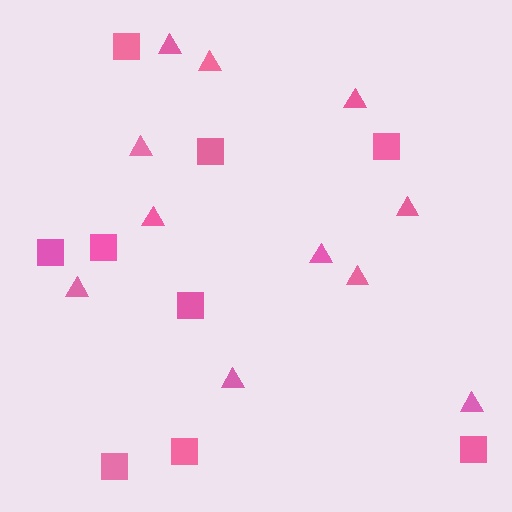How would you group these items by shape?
There are 2 groups: one group of squares (9) and one group of triangles (11).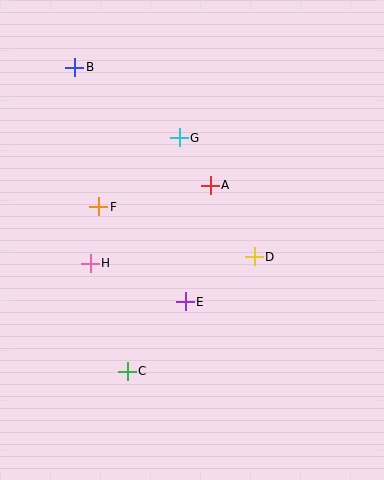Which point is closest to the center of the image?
Point A at (210, 185) is closest to the center.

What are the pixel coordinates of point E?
Point E is at (185, 302).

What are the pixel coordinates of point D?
Point D is at (254, 257).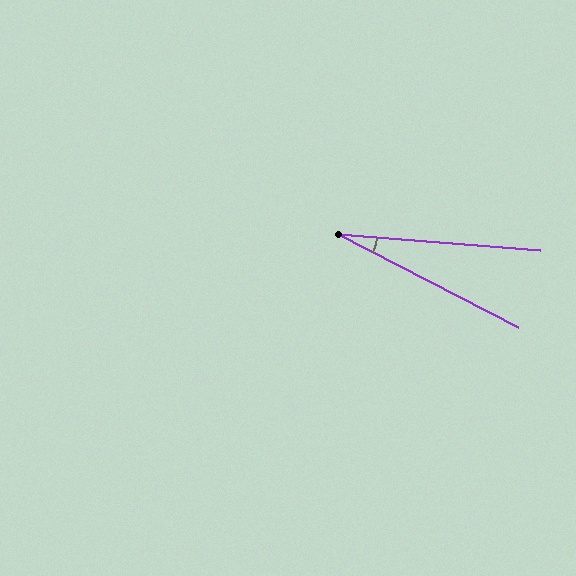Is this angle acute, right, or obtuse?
It is acute.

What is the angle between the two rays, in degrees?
Approximately 23 degrees.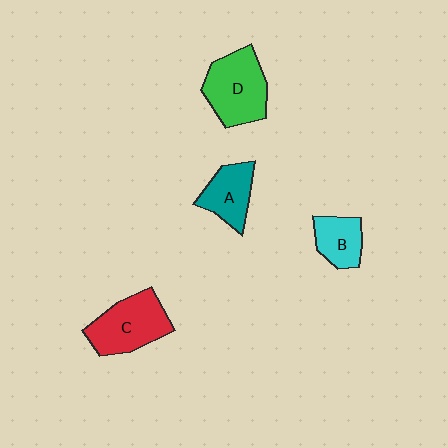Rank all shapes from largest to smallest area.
From largest to smallest: D (green), C (red), A (teal), B (cyan).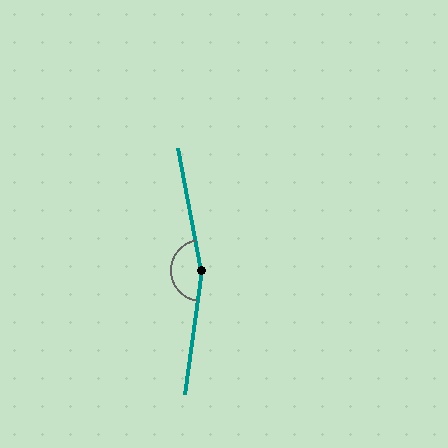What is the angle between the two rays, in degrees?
Approximately 161 degrees.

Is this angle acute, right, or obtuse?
It is obtuse.